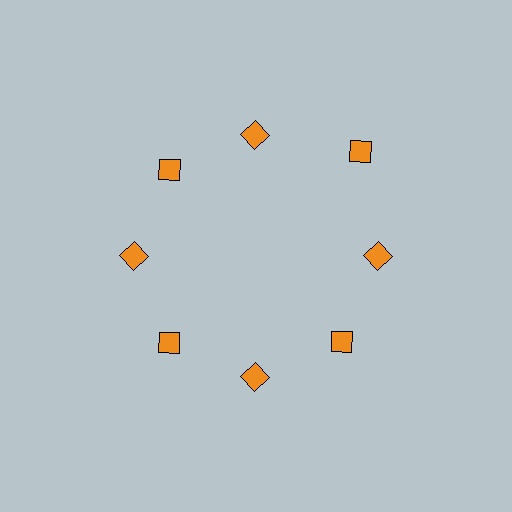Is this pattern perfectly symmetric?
No. The 8 orange diamonds are arranged in a ring, but one element near the 2 o'clock position is pushed outward from the center, breaking the 8-fold rotational symmetry.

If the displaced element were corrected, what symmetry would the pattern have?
It would have 8-fold rotational symmetry — the pattern would map onto itself every 45 degrees.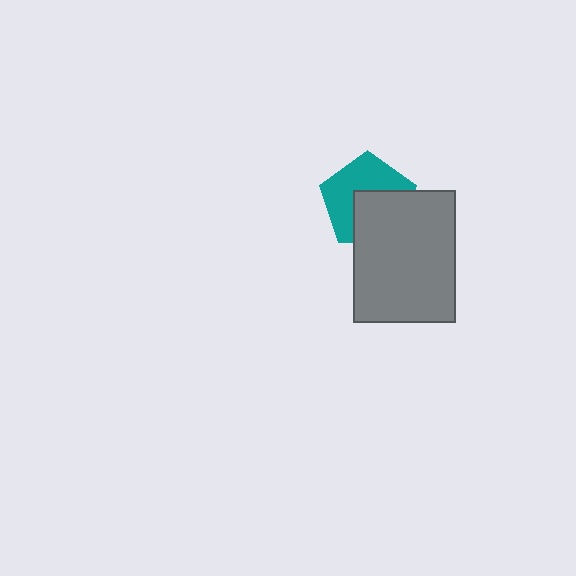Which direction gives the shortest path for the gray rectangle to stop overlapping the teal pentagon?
Moving toward the lower-right gives the shortest separation.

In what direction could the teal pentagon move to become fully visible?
The teal pentagon could move toward the upper-left. That would shift it out from behind the gray rectangle entirely.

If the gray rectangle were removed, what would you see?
You would see the complete teal pentagon.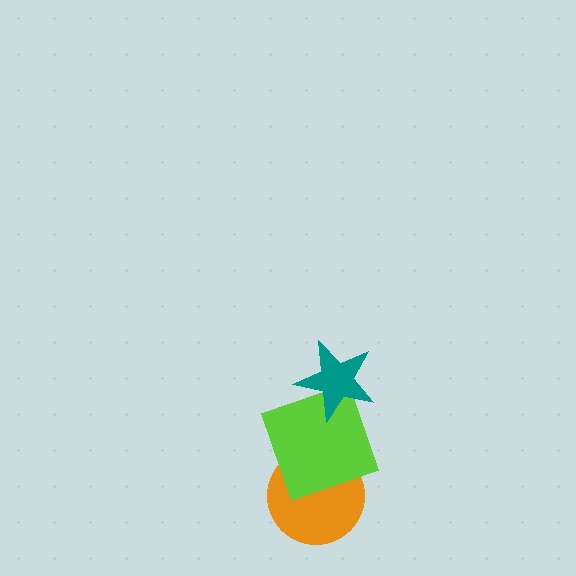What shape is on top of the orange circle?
The lime square is on top of the orange circle.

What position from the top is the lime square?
The lime square is 2nd from the top.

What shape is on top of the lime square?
The teal star is on top of the lime square.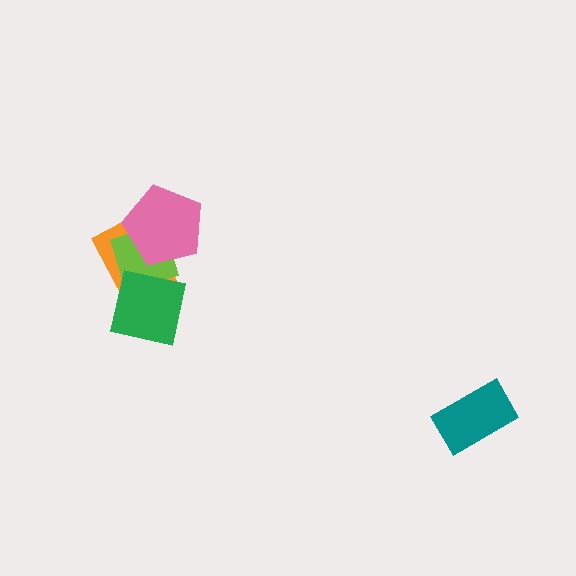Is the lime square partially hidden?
Yes, it is partially covered by another shape.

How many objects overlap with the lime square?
3 objects overlap with the lime square.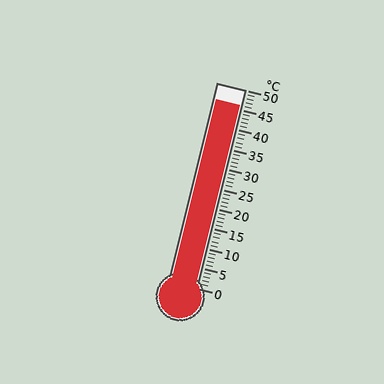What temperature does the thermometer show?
The thermometer shows approximately 46°C.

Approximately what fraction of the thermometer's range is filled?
The thermometer is filled to approximately 90% of its range.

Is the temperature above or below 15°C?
The temperature is above 15°C.